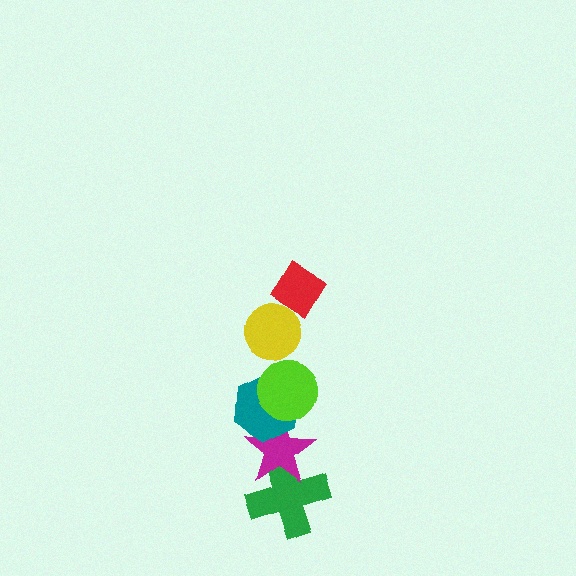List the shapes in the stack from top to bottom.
From top to bottom: the red diamond, the yellow circle, the lime circle, the teal hexagon, the magenta star, the green cross.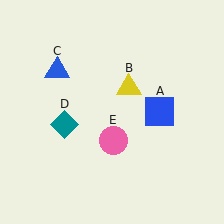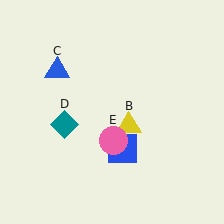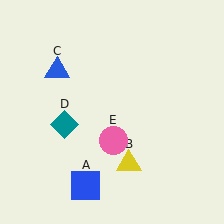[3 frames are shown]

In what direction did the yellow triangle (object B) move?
The yellow triangle (object B) moved down.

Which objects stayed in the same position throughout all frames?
Blue triangle (object C) and teal diamond (object D) and pink circle (object E) remained stationary.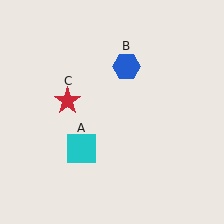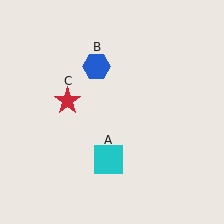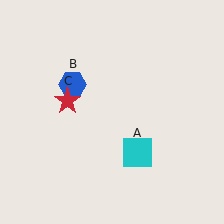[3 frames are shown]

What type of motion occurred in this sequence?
The cyan square (object A), blue hexagon (object B) rotated counterclockwise around the center of the scene.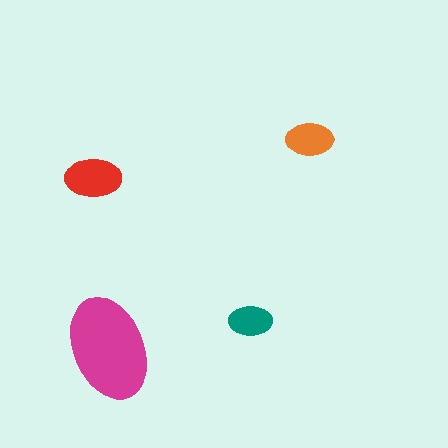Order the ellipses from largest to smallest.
the magenta one, the red one, the orange one, the teal one.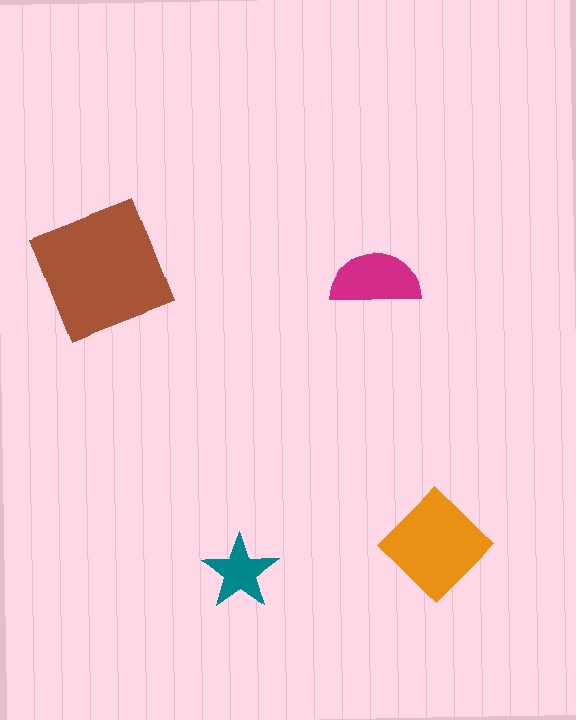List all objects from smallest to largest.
The teal star, the magenta semicircle, the orange diamond, the brown square.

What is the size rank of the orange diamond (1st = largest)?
2nd.